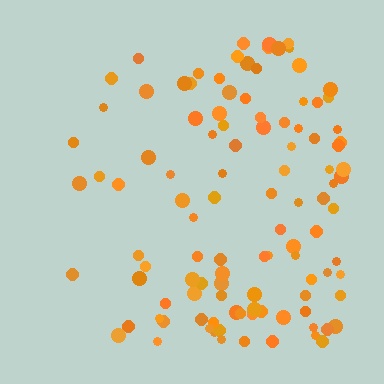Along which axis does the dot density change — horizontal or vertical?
Horizontal.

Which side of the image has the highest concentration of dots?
The right.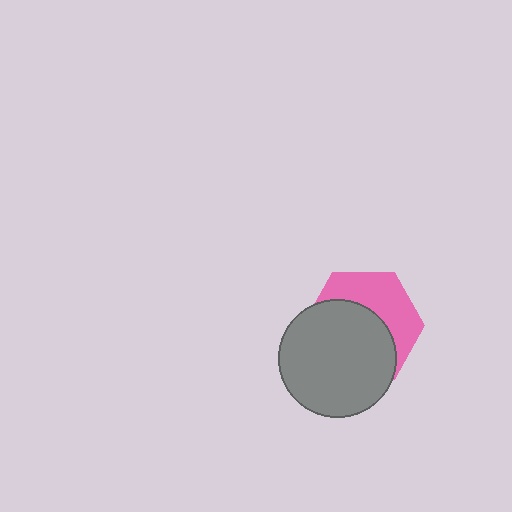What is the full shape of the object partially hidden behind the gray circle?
The partially hidden object is a pink hexagon.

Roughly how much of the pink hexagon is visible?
A small part of it is visible (roughly 42%).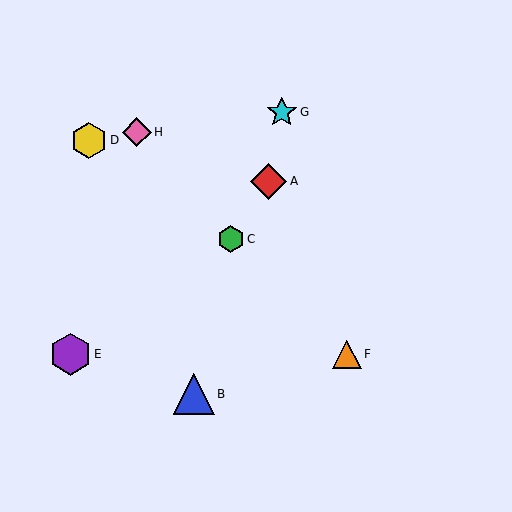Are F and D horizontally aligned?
No, F is at y≈354 and D is at y≈140.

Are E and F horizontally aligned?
Yes, both are at y≈354.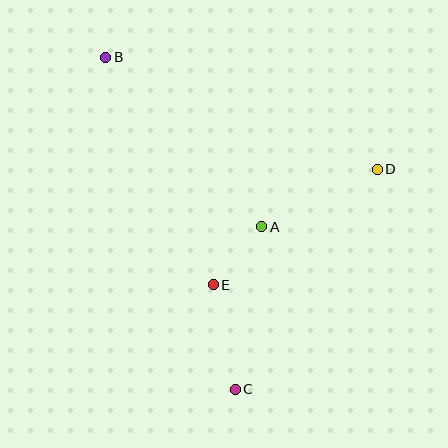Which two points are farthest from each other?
Points B and C are farthest from each other.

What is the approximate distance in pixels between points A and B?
The distance between A and B is approximately 230 pixels.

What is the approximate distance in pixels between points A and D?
The distance between A and D is approximately 129 pixels.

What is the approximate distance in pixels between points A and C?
The distance between A and C is approximately 164 pixels.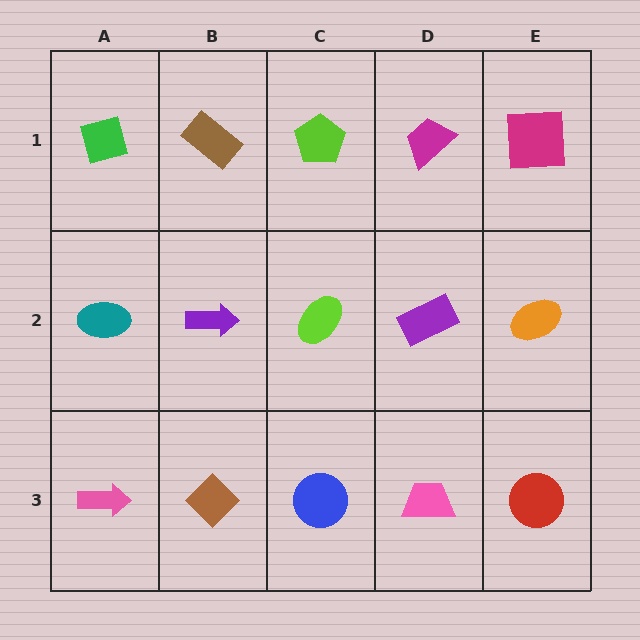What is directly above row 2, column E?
A magenta square.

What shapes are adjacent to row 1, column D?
A purple rectangle (row 2, column D), a lime pentagon (row 1, column C), a magenta square (row 1, column E).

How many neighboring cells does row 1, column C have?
3.